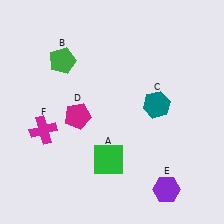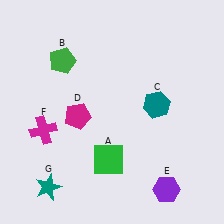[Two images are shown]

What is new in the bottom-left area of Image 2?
A teal star (G) was added in the bottom-left area of Image 2.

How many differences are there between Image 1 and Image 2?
There is 1 difference between the two images.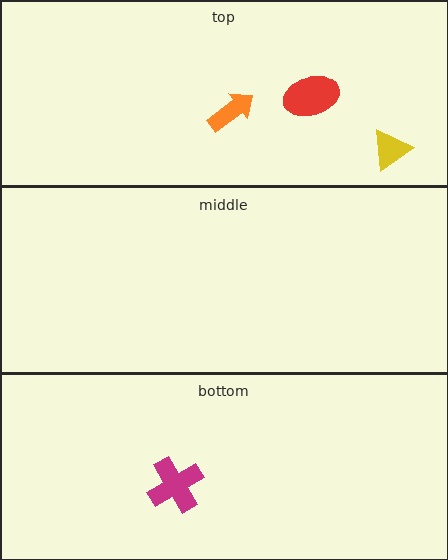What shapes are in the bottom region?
The magenta cross.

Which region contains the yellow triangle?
The top region.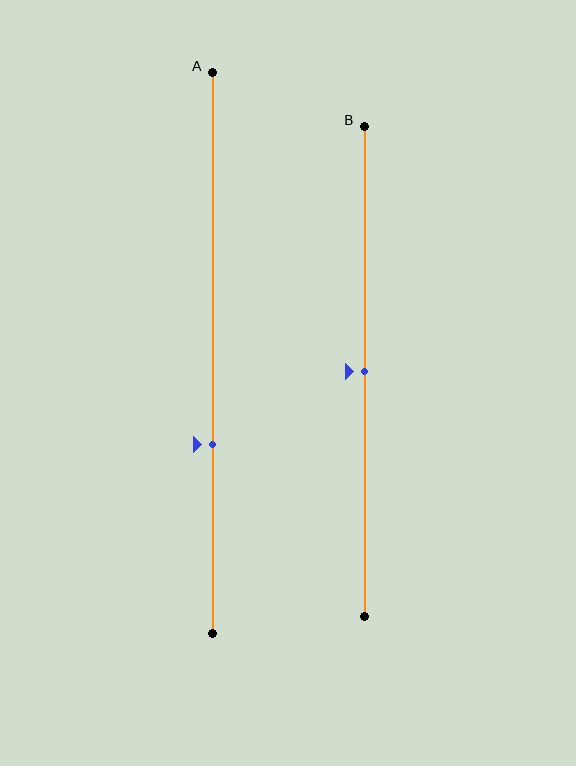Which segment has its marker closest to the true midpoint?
Segment B has its marker closest to the true midpoint.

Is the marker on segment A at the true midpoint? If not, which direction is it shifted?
No, the marker on segment A is shifted downward by about 16% of the segment length.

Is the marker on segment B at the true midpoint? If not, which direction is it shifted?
Yes, the marker on segment B is at the true midpoint.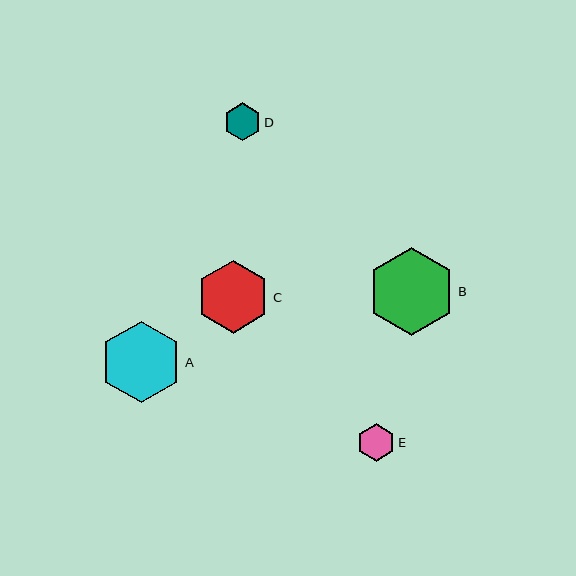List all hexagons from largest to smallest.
From largest to smallest: B, A, C, D, E.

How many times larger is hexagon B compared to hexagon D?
Hexagon B is approximately 2.3 times the size of hexagon D.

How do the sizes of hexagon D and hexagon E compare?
Hexagon D and hexagon E are approximately the same size.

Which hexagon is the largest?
Hexagon B is the largest with a size of approximately 88 pixels.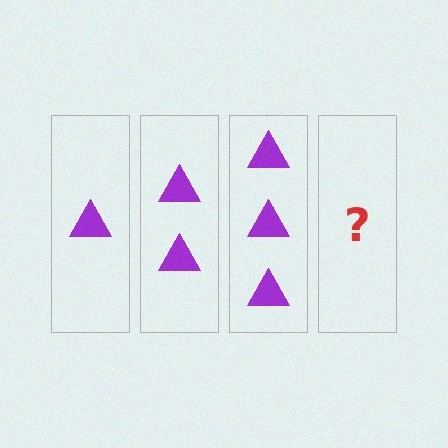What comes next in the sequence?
The next element should be 4 triangles.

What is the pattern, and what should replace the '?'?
The pattern is that each step adds one more triangle. The '?' should be 4 triangles.